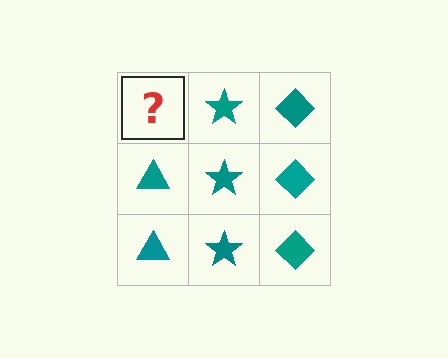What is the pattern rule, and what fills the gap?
The rule is that each column has a consistent shape. The gap should be filled with a teal triangle.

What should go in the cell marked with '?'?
The missing cell should contain a teal triangle.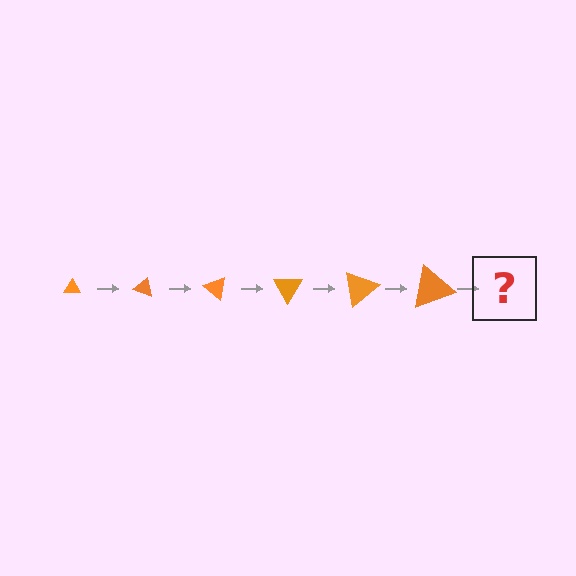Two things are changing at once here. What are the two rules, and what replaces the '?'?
The two rules are that the triangle grows larger each step and it rotates 20 degrees each step. The '?' should be a triangle, larger than the previous one and rotated 120 degrees from the start.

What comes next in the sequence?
The next element should be a triangle, larger than the previous one and rotated 120 degrees from the start.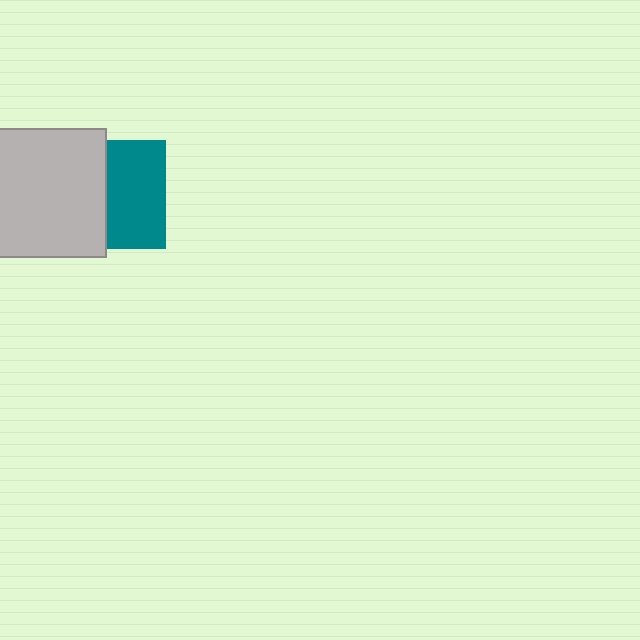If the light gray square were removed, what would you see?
You would see the complete teal square.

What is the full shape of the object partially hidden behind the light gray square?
The partially hidden object is a teal square.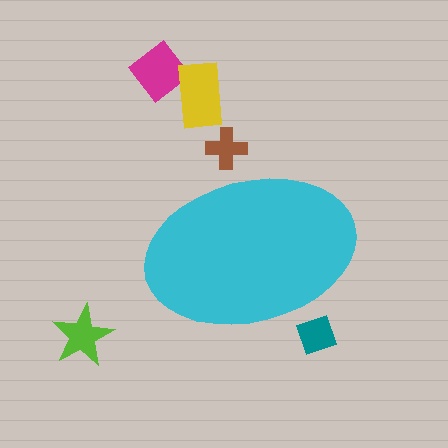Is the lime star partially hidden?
No, the lime star is fully visible.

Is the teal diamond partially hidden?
Yes, the teal diamond is partially hidden behind the cyan ellipse.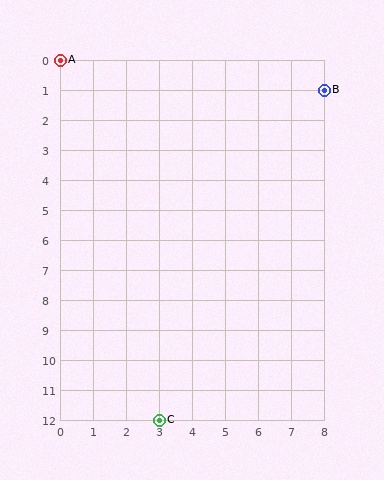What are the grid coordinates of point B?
Point B is at grid coordinates (8, 1).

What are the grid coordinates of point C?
Point C is at grid coordinates (3, 12).